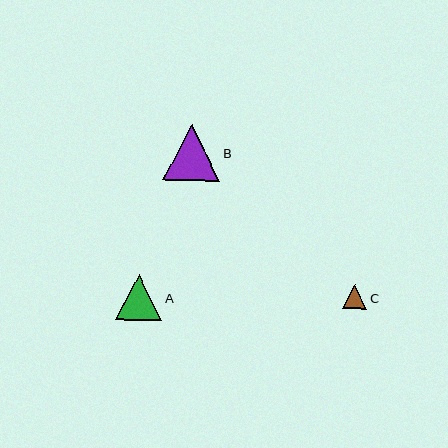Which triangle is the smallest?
Triangle C is the smallest with a size of approximately 24 pixels.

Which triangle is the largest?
Triangle B is the largest with a size of approximately 57 pixels.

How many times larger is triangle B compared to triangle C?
Triangle B is approximately 2.3 times the size of triangle C.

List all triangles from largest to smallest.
From largest to smallest: B, A, C.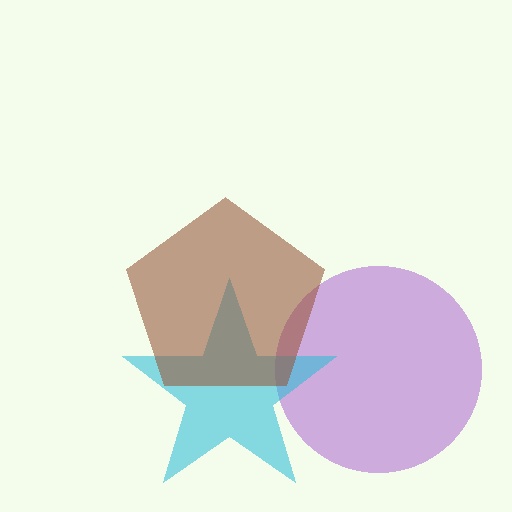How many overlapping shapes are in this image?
There are 3 overlapping shapes in the image.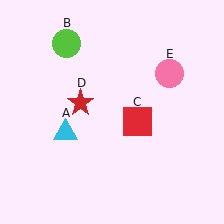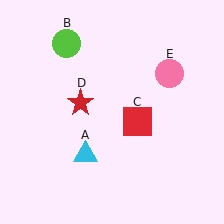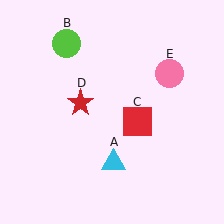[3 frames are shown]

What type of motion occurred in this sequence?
The cyan triangle (object A) rotated counterclockwise around the center of the scene.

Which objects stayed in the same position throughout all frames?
Lime circle (object B) and red square (object C) and red star (object D) and pink circle (object E) remained stationary.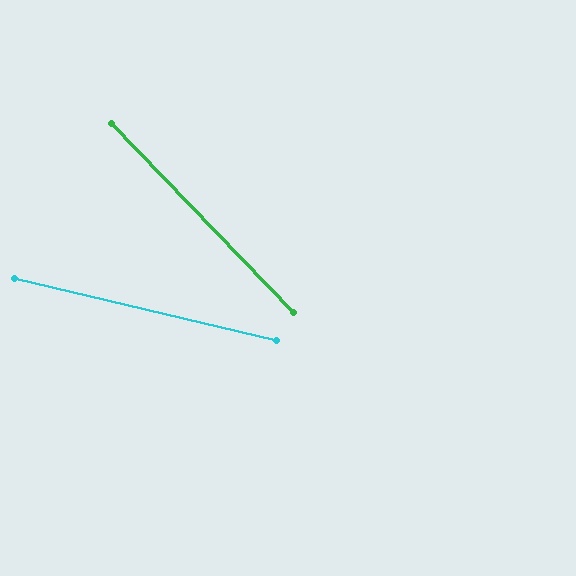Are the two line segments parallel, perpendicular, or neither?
Neither parallel nor perpendicular — they differ by about 33°.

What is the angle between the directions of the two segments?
Approximately 33 degrees.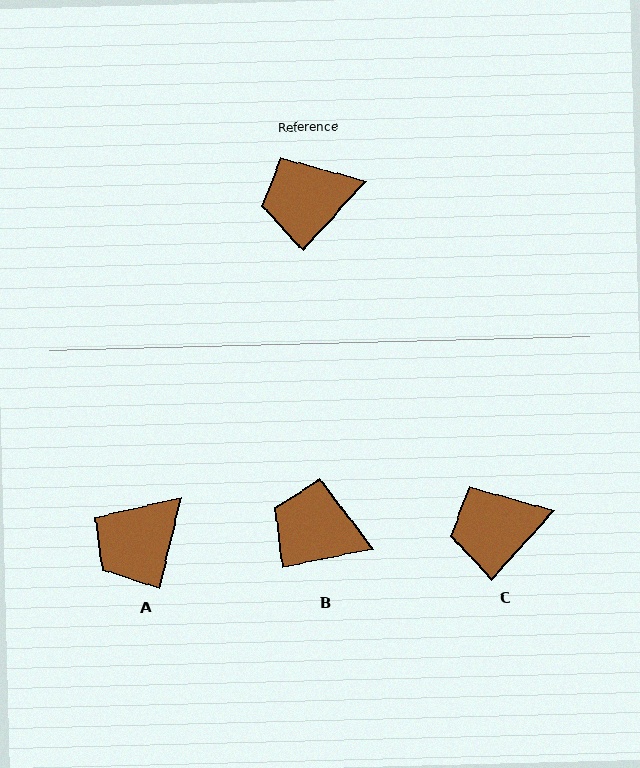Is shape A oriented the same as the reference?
No, it is off by about 29 degrees.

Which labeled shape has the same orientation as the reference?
C.